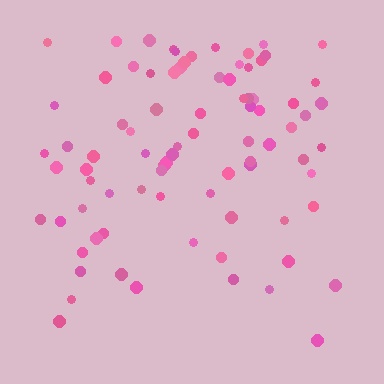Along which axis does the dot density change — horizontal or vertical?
Vertical.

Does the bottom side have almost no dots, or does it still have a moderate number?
Still a moderate number, just noticeably fewer than the top.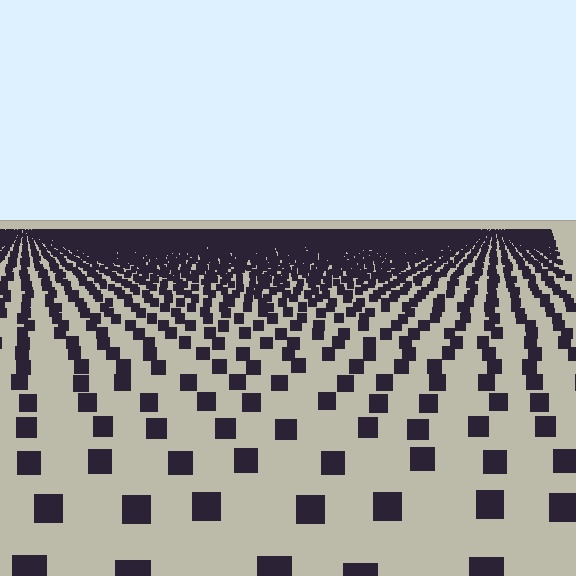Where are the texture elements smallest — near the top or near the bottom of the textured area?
Near the top.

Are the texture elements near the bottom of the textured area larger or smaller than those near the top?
Larger. Near the bottom, elements are closer to the viewer and appear at a bigger on-screen size.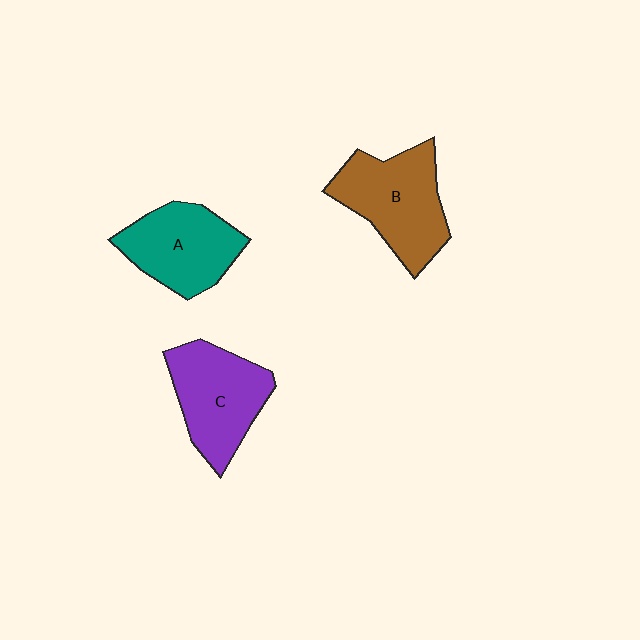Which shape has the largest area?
Shape B (brown).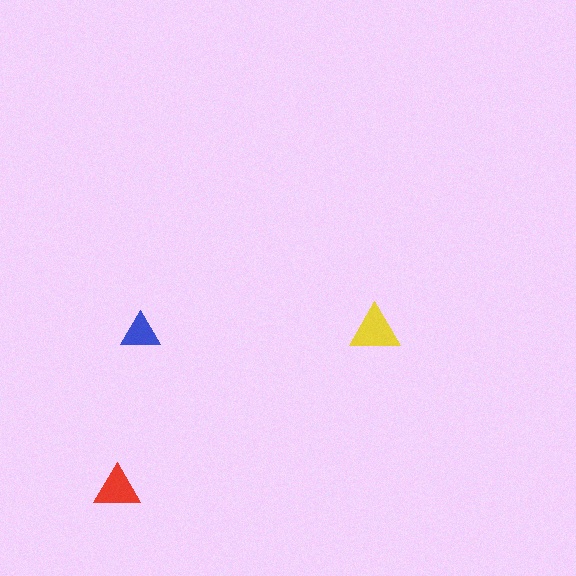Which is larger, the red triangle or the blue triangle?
The red one.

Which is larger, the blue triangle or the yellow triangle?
The yellow one.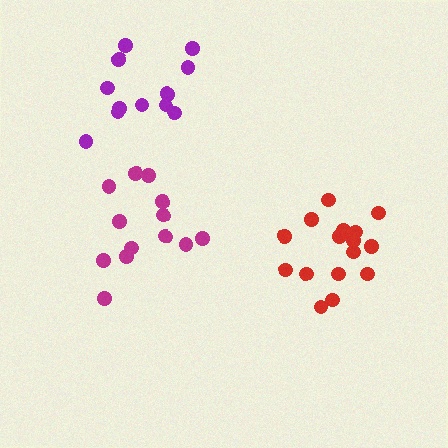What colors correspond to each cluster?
The clusters are colored: magenta, purple, red.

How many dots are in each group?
Group 1: 13 dots, Group 2: 12 dots, Group 3: 16 dots (41 total).